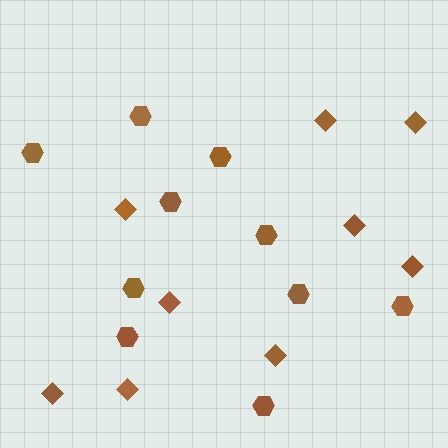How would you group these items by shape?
There are 2 groups: one group of diamonds (9) and one group of hexagons (10).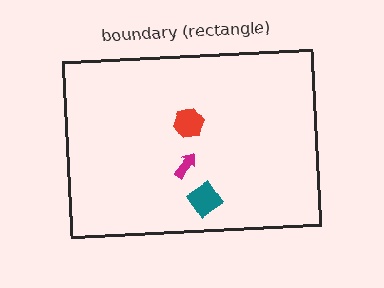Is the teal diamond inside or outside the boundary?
Inside.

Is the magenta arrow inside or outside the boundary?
Inside.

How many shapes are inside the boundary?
3 inside, 0 outside.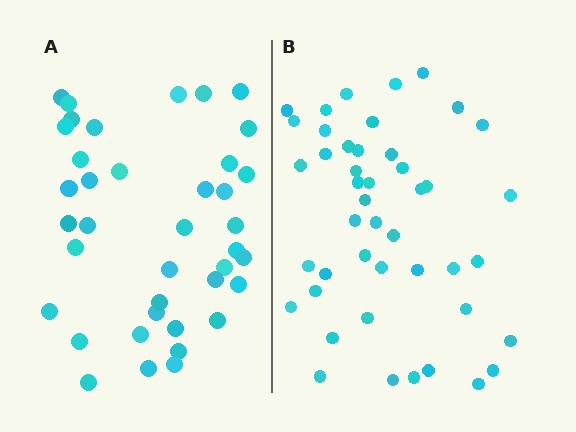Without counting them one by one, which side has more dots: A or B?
Region B (the right region) has more dots.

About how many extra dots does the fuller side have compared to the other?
Region B has about 6 more dots than region A.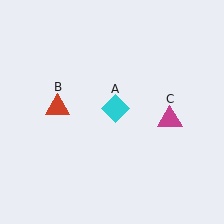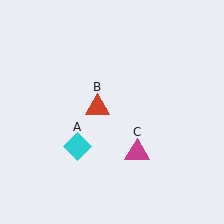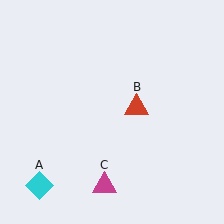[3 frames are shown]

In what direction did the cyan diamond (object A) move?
The cyan diamond (object A) moved down and to the left.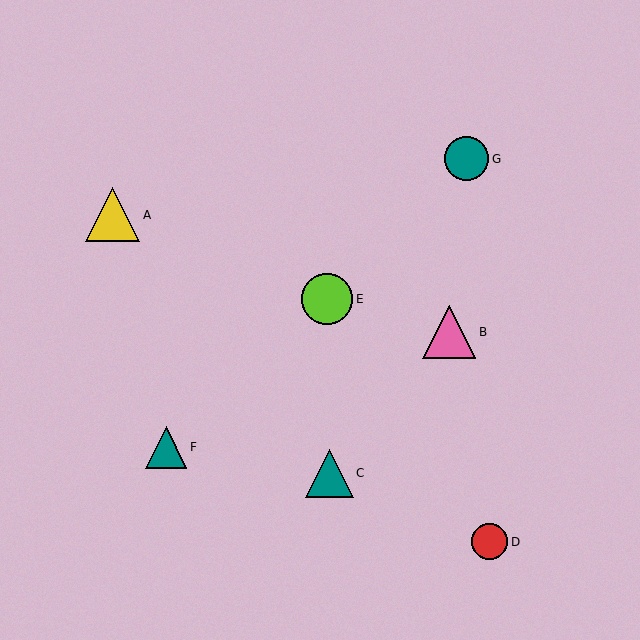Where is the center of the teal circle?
The center of the teal circle is at (467, 159).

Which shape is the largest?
The yellow triangle (labeled A) is the largest.